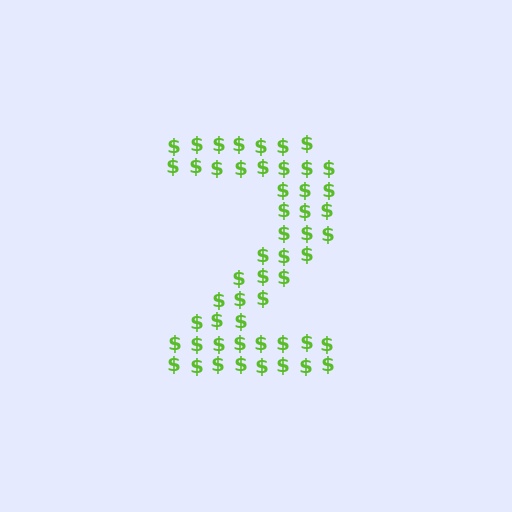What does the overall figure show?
The overall figure shows the digit 2.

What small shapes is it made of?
It is made of small dollar signs.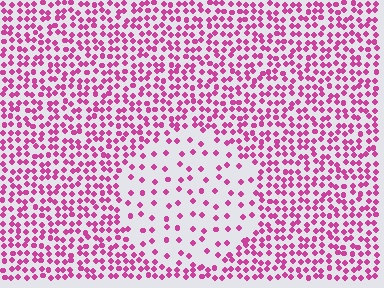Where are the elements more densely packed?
The elements are more densely packed outside the circle boundary.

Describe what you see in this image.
The image contains small magenta elements arranged at two different densities. A circle-shaped region is visible where the elements are less densely packed than the surrounding area.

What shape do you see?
I see a circle.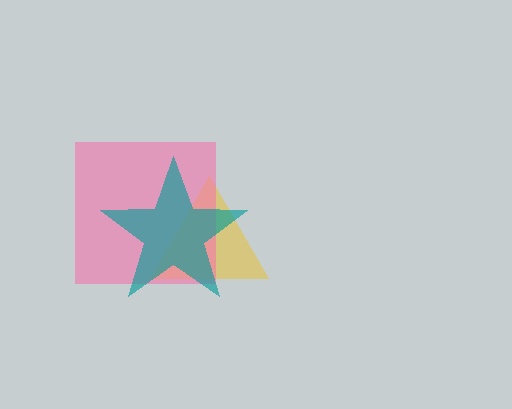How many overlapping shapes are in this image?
There are 3 overlapping shapes in the image.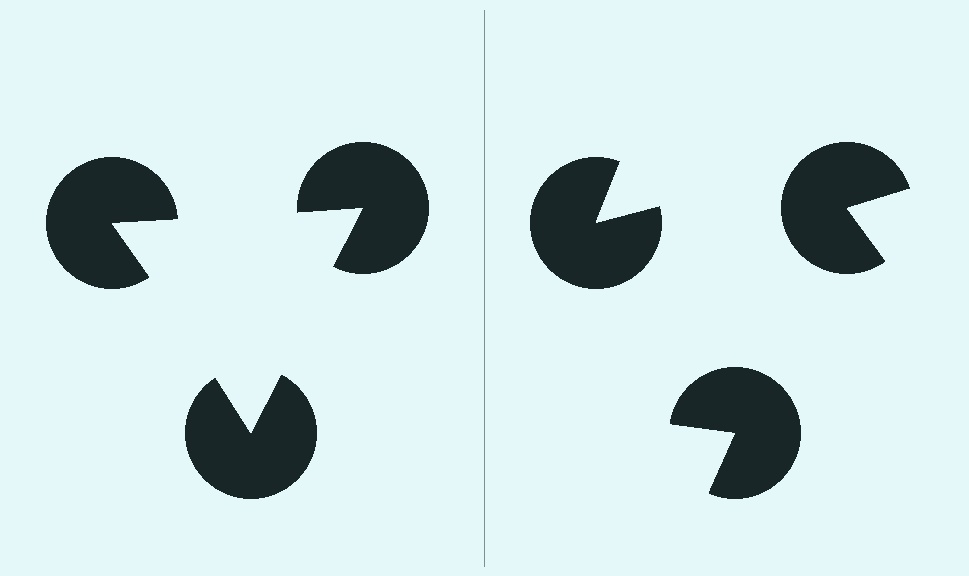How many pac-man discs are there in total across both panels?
6 — 3 on each side.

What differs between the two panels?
The pac-man discs are positioned identically on both sides; only the wedge orientations differ. On the left they align to a triangle; on the right they are misaligned.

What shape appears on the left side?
An illusory triangle.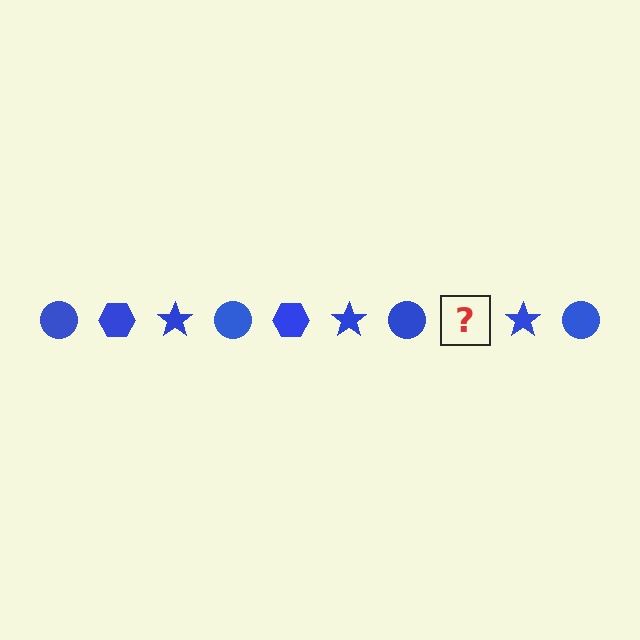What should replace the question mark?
The question mark should be replaced with a blue hexagon.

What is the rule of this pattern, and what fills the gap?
The rule is that the pattern cycles through circle, hexagon, star shapes in blue. The gap should be filled with a blue hexagon.